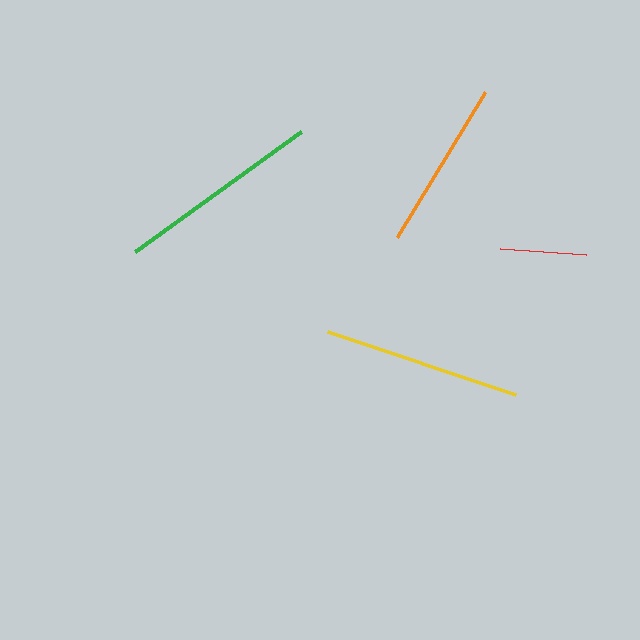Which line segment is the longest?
The green line is the longest at approximately 205 pixels.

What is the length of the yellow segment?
The yellow segment is approximately 198 pixels long.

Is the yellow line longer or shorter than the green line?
The green line is longer than the yellow line.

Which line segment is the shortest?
The red line is the shortest at approximately 86 pixels.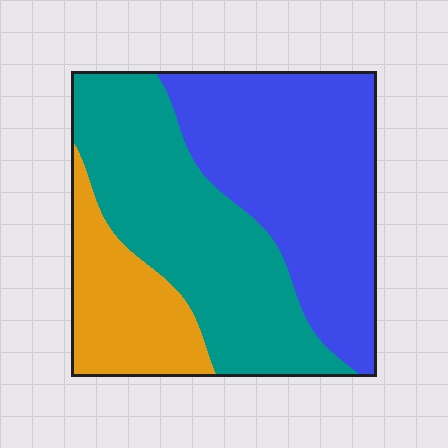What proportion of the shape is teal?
Teal covers 40% of the shape.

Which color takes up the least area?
Orange, at roughly 20%.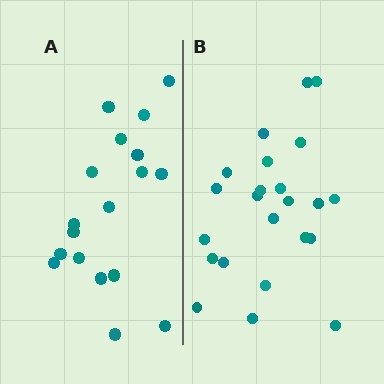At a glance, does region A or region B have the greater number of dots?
Region B (the right region) has more dots.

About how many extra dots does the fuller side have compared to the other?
Region B has about 5 more dots than region A.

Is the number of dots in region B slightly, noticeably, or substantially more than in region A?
Region B has noticeably more, but not dramatically so. The ratio is roughly 1.3 to 1.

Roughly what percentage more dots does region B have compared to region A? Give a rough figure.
About 30% more.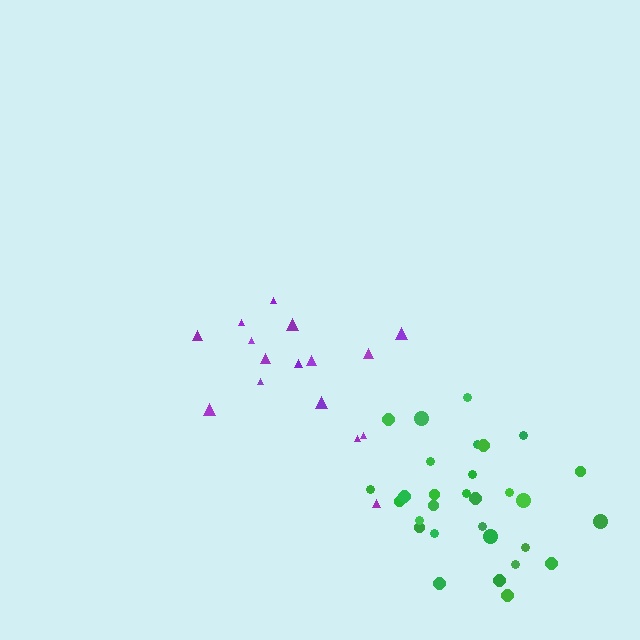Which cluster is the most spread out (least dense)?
Purple.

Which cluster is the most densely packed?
Green.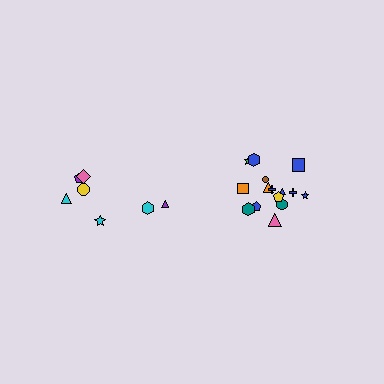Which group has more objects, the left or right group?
The right group.